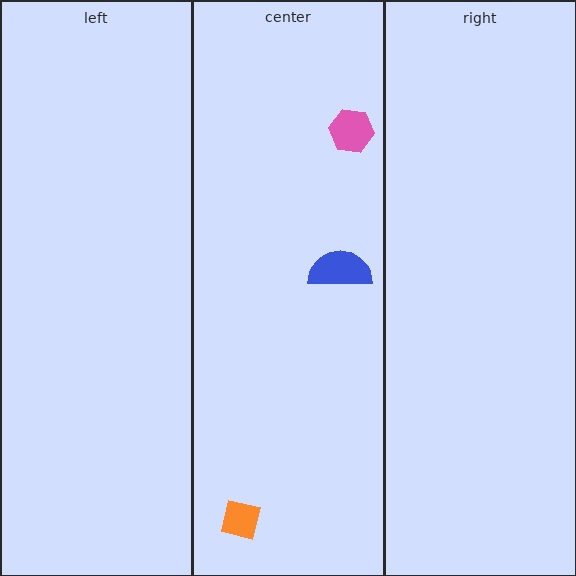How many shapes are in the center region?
3.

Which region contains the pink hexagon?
The center region.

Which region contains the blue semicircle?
The center region.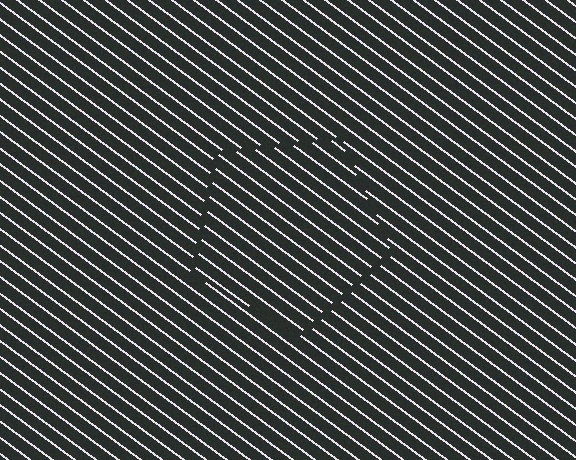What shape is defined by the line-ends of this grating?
An illusory pentagon. The interior of the shape contains the same grating, shifted by half a period — the contour is defined by the phase discontinuity where line-ends from the inner and outer gratings abut.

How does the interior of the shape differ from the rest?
The interior of the shape contains the same grating, shifted by half a period — the contour is defined by the phase discontinuity where line-ends from the inner and outer gratings abut.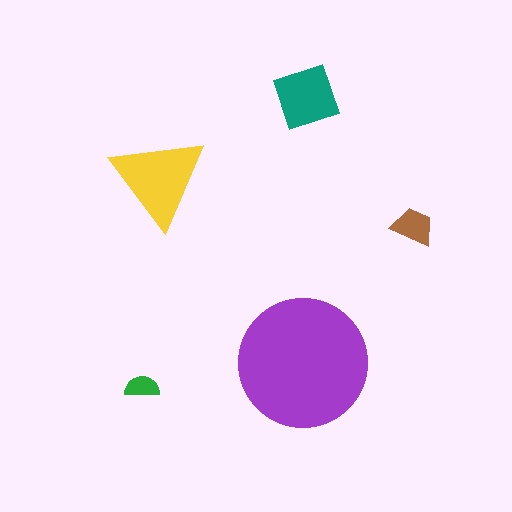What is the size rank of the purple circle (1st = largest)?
1st.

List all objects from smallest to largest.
The green semicircle, the brown trapezoid, the teal diamond, the yellow triangle, the purple circle.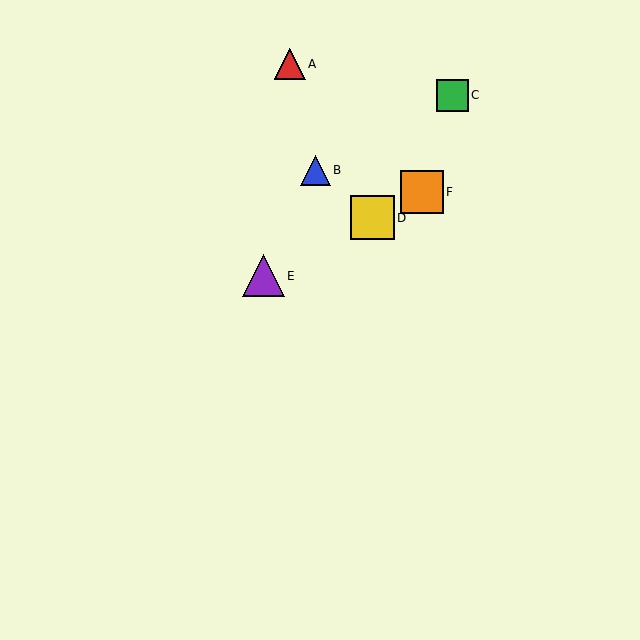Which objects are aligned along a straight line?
Objects D, E, F are aligned along a straight line.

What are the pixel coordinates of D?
Object D is at (373, 218).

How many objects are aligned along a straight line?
3 objects (D, E, F) are aligned along a straight line.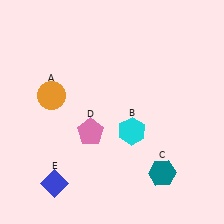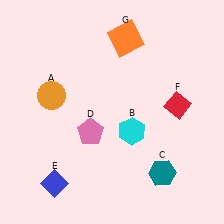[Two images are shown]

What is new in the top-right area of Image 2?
A red diamond (F) was added in the top-right area of Image 2.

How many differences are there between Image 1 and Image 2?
There are 2 differences between the two images.